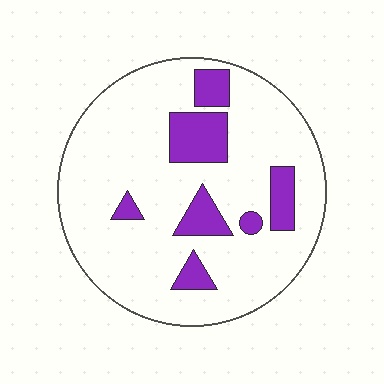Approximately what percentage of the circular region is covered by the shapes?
Approximately 15%.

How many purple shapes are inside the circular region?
7.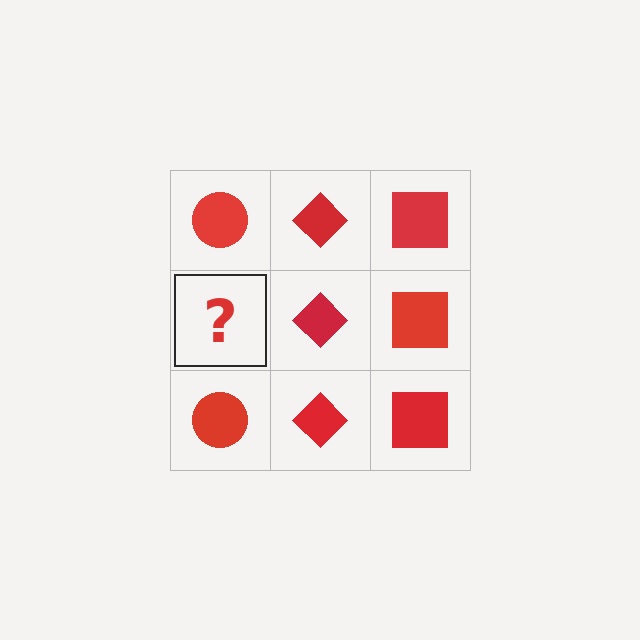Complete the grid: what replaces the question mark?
The question mark should be replaced with a red circle.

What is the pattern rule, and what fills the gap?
The rule is that each column has a consistent shape. The gap should be filled with a red circle.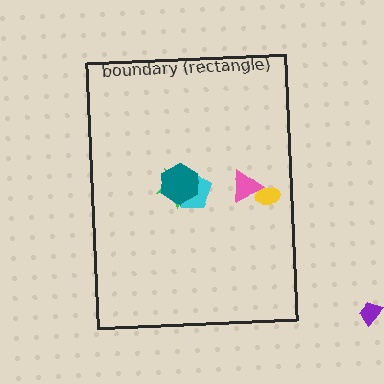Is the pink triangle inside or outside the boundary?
Inside.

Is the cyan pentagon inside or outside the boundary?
Inside.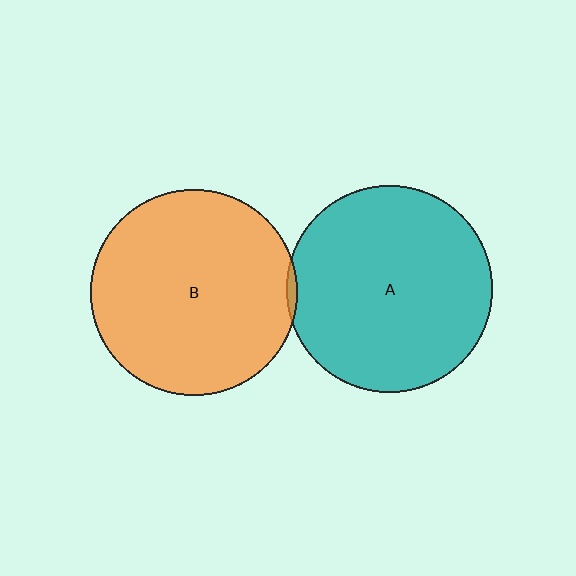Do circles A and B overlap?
Yes.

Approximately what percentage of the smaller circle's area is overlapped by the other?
Approximately 5%.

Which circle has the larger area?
Circle B (orange).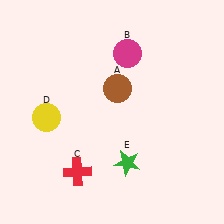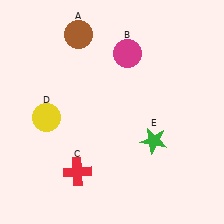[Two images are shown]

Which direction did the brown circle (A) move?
The brown circle (A) moved up.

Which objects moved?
The objects that moved are: the brown circle (A), the green star (E).